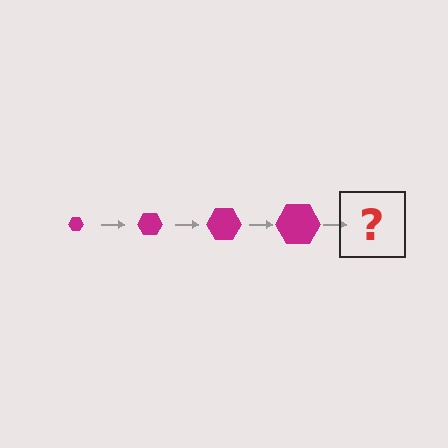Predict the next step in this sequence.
The next step is a magenta hexagon, larger than the previous one.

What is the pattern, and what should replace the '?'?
The pattern is that the hexagon gets progressively larger each step. The '?' should be a magenta hexagon, larger than the previous one.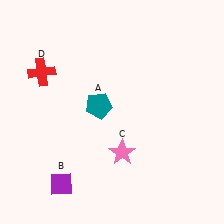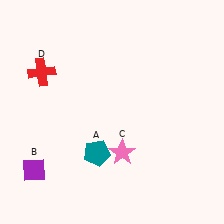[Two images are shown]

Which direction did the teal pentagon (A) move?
The teal pentagon (A) moved down.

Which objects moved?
The objects that moved are: the teal pentagon (A), the purple diamond (B).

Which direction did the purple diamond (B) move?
The purple diamond (B) moved left.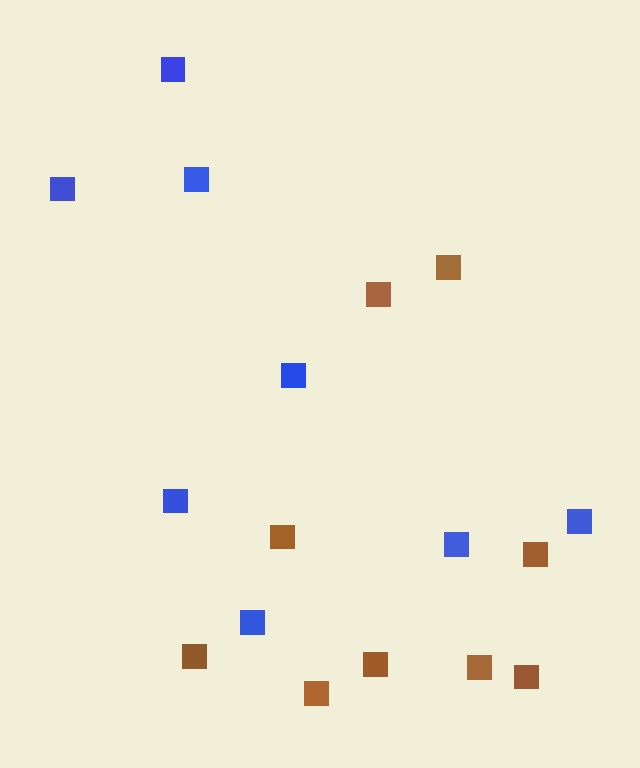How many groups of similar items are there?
There are 2 groups: one group of brown squares (9) and one group of blue squares (8).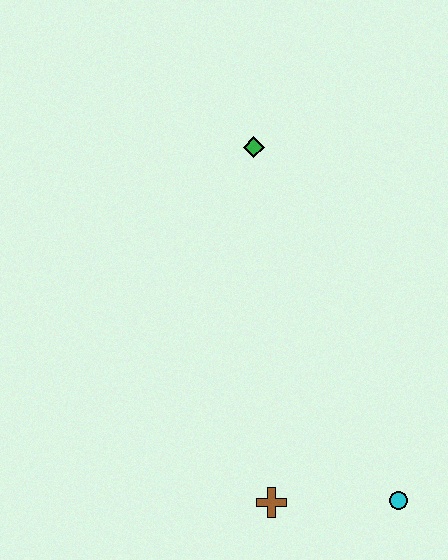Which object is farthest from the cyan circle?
The green diamond is farthest from the cyan circle.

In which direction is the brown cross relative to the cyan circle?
The brown cross is to the left of the cyan circle.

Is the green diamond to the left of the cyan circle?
Yes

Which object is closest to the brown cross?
The cyan circle is closest to the brown cross.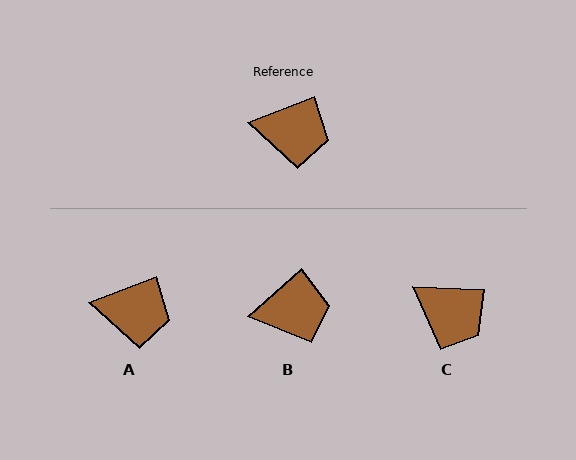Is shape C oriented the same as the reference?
No, it is off by about 23 degrees.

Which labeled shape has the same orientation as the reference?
A.